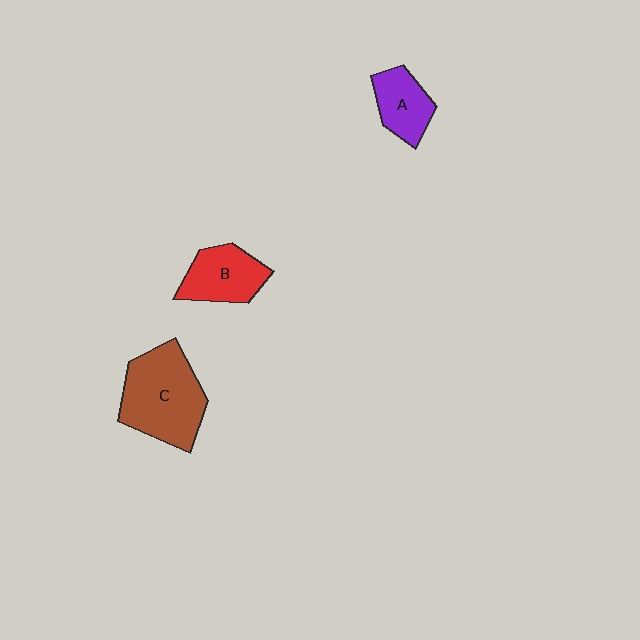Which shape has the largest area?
Shape C (brown).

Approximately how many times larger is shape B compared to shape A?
Approximately 1.2 times.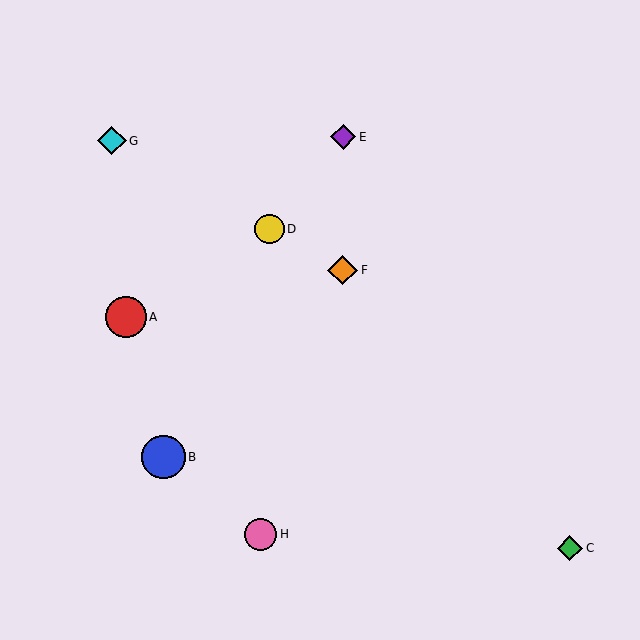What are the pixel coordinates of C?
Object C is at (570, 548).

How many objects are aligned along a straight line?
3 objects (D, F, G) are aligned along a straight line.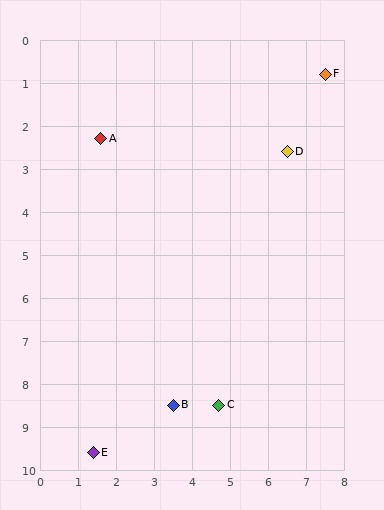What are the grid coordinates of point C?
Point C is at approximately (4.7, 8.5).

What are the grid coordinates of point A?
Point A is at approximately (1.6, 2.3).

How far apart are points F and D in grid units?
Points F and D are about 2.1 grid units apart.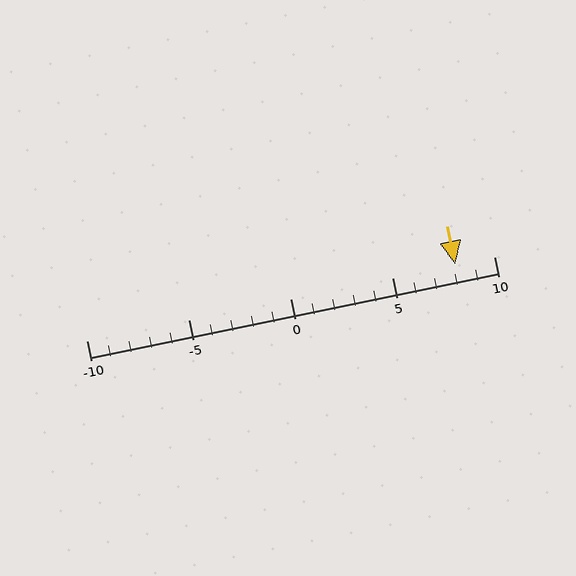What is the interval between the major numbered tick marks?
The major tick marks are spaced 5 units apart.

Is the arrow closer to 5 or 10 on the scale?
The arrow is closer to 10.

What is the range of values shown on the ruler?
The ruler shows values from -10 to 10.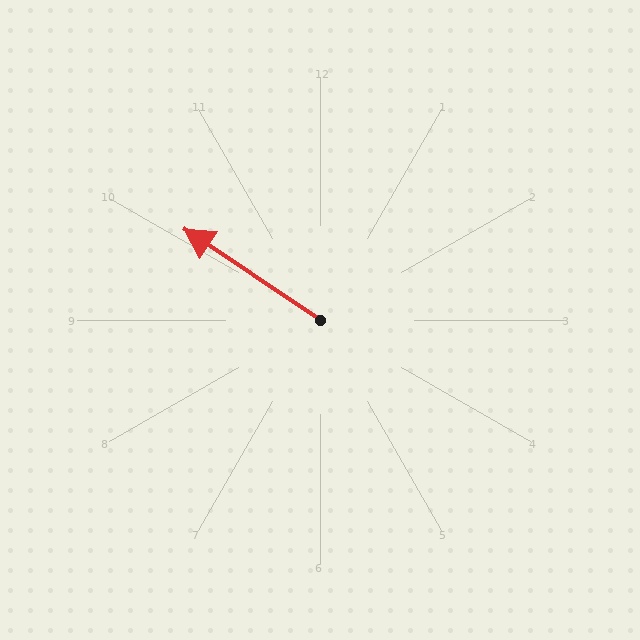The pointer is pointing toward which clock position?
Roughly 10 o'clock.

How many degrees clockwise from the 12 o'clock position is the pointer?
Approximately 304 degrees.